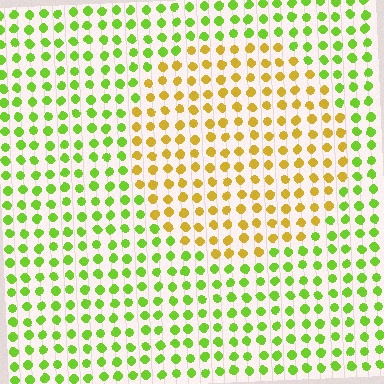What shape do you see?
I see a circle.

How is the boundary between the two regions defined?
The boundary is defined purely by a slight shift in hue (about 49 degrees). Spacing, size, and orientation are identical on both sides.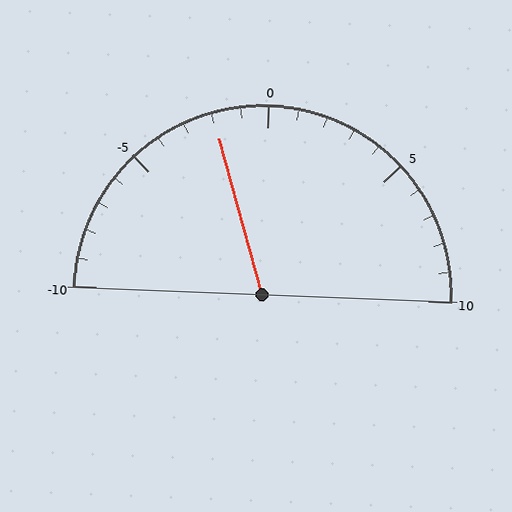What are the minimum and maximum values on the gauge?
The gauge ranges from -10 to 10.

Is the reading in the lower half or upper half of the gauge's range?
The reading is in the lower half of the range (-10 to 10).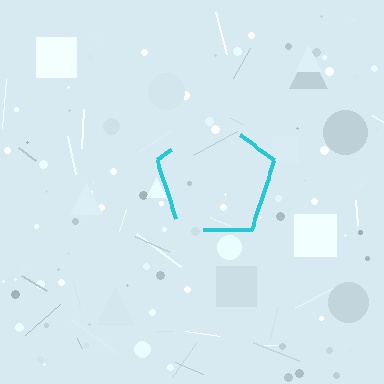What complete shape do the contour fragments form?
The contour fragments form a pentagon.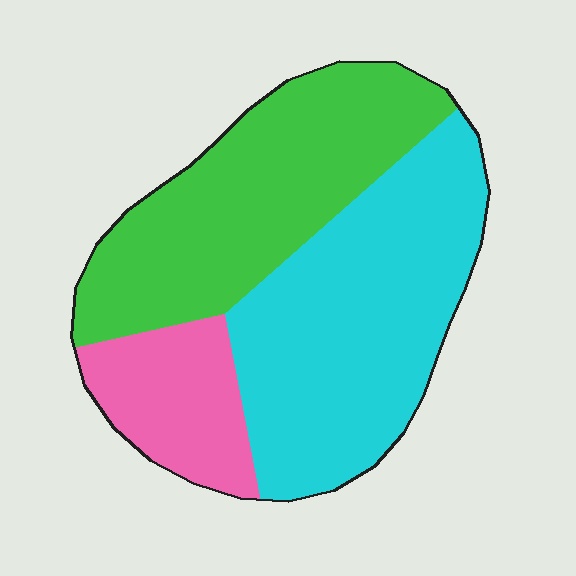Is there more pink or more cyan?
Cyan.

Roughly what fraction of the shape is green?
Green covers 39% of the shape.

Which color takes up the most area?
Cyan, at roughly 45%.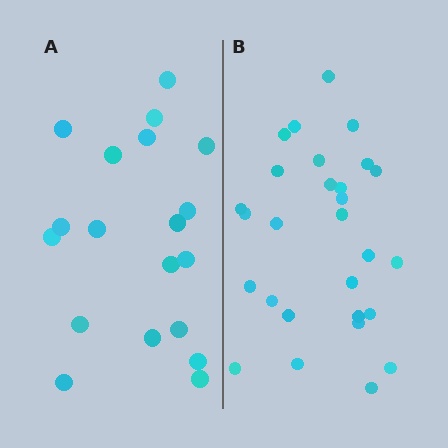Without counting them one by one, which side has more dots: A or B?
Region B (the right region) has more dots.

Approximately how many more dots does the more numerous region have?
Region B has roughly 8 or so more dots than region A.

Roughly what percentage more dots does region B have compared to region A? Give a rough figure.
About 45% more.